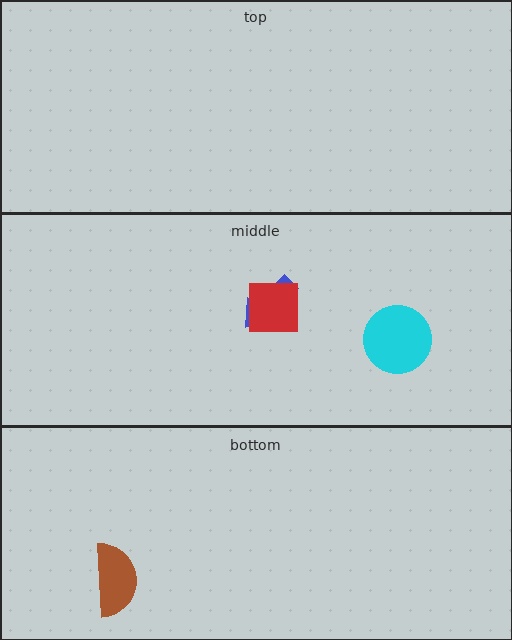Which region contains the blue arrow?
The middle region.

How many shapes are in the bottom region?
1.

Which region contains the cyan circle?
The middle region.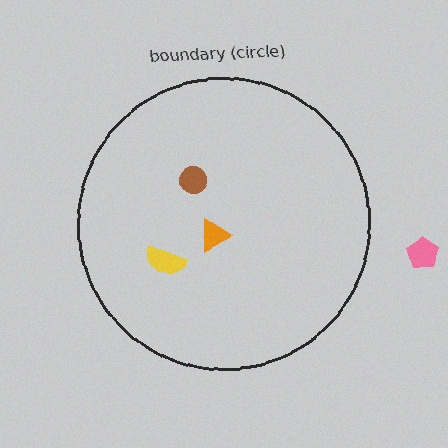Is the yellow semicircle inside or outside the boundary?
Inside.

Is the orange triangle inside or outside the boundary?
Inside.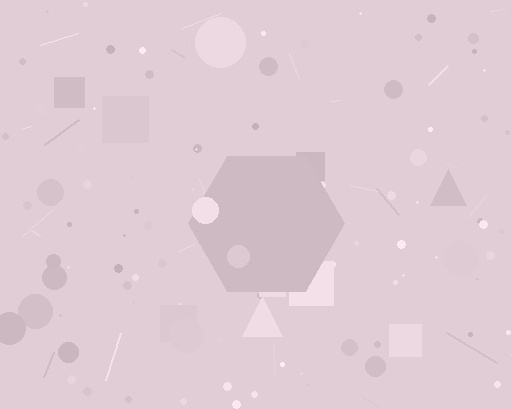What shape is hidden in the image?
A hexagon is hidden in the image.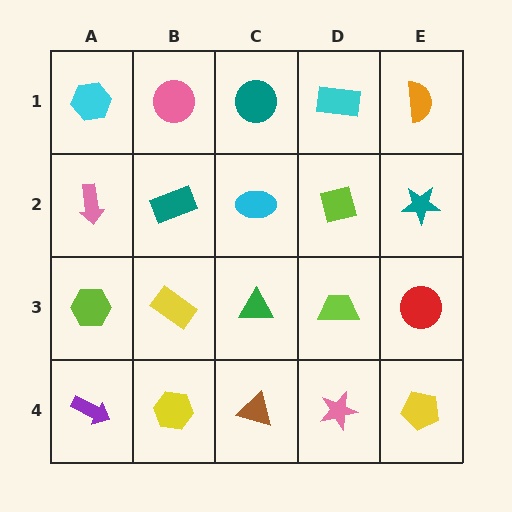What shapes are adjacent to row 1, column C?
A cyan ellipse (row 2, column C), a pink circle (row 1, column B), a cyan rectangle (row 1, column D).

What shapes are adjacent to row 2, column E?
An orange semicircle (row 1, column E), a red circle (row 3, column E), a lime square (row 2, column D).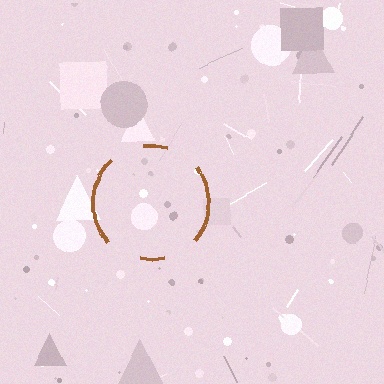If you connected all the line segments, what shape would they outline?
They would outline a circle.